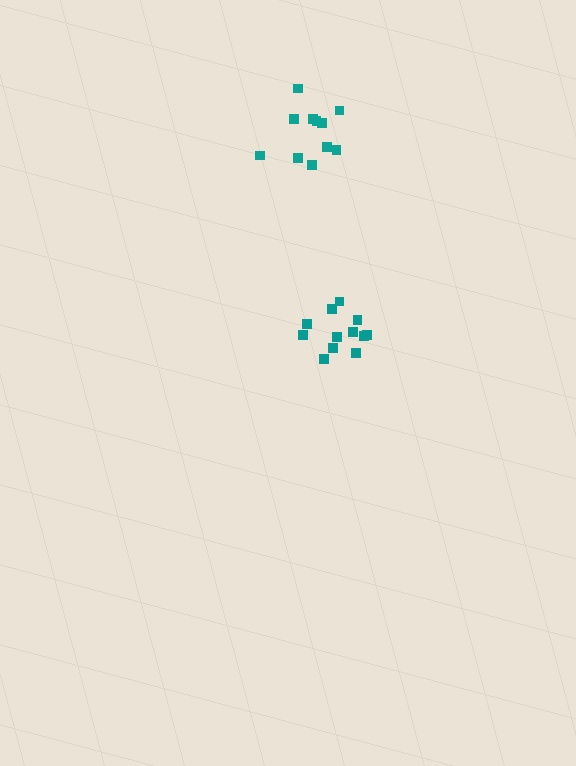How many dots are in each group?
Group 1: 11 dots, Group 2: 12 dots (23 total).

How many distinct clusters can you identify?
There are 2 distinct clusters.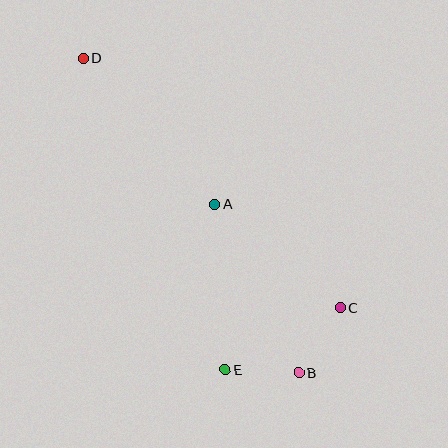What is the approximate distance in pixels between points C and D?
The distance between C and D is approximately 357 pixels.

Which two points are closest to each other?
Points B and E are closest to each other.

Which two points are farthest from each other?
Points B and D are farthest from each other.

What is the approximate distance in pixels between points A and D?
The distance between A and D is approximately 196 pixels.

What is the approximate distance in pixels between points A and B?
The distance between A and B is approximately 188 pixels.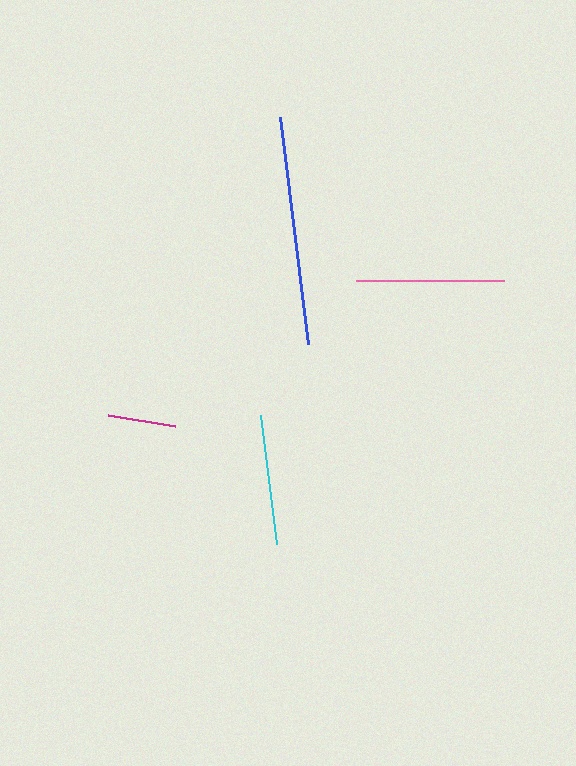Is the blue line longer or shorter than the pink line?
The blue line is longer than the pink line.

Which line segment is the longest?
The blue line is the longest at approximately 229 pixels.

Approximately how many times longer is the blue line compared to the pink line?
The blue line is approximately 1.5 times the length of the pink line.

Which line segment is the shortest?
The magenta line is the shortest at approximately 68 pixels.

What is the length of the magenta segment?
The magenta segment is approximately 68 pixels long.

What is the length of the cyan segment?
The cyan segment is approximately 130 pixels long.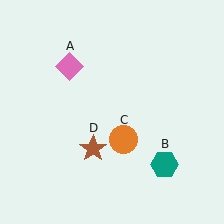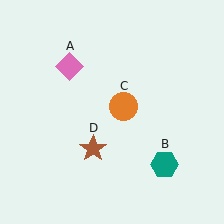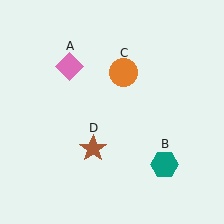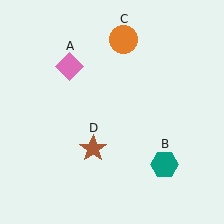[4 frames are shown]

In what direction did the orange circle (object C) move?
The orange circle (object C) moved up.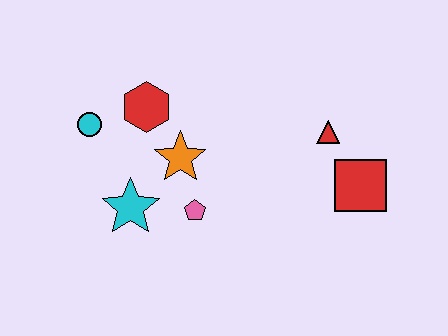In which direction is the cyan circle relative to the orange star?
The cyan circle is to the left of the orange star.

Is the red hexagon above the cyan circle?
Yes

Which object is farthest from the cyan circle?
The red square is farthest from the cyan circle.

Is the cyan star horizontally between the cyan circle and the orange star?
Yes